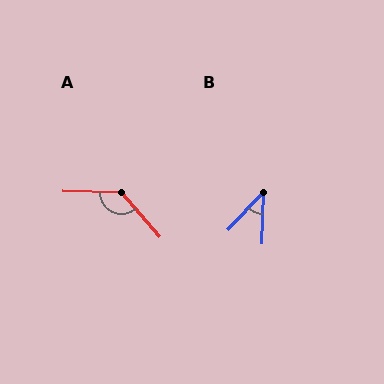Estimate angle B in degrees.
Approximately 41 degrees.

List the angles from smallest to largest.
B (41°), A (131°).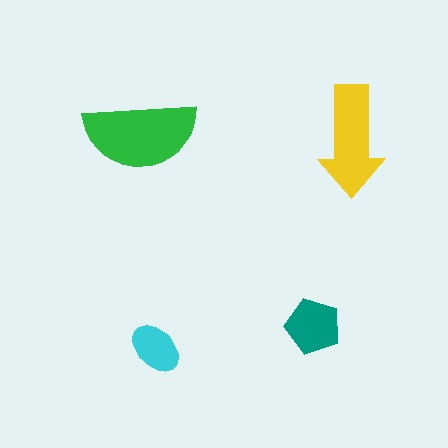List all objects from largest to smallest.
The green semicircle, the yellow arrow, the teal pentagon, the cyan ellipse.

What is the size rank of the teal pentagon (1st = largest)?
3rd.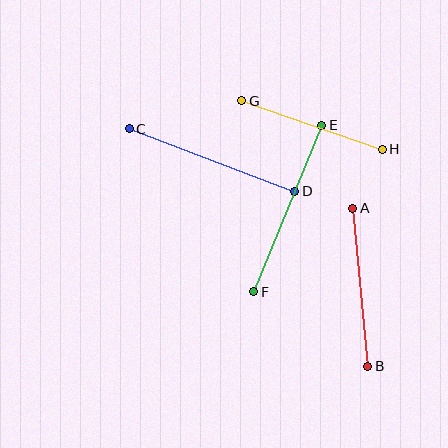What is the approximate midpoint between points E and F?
The midpoint is at approximately (288, 209) pixels.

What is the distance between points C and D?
The distance is approximately 177 pixels.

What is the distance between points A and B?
The distance is approximately 159 pixels.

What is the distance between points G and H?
The distance is approximately 149 pixels.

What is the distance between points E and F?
The distance is approximately 180 pixels.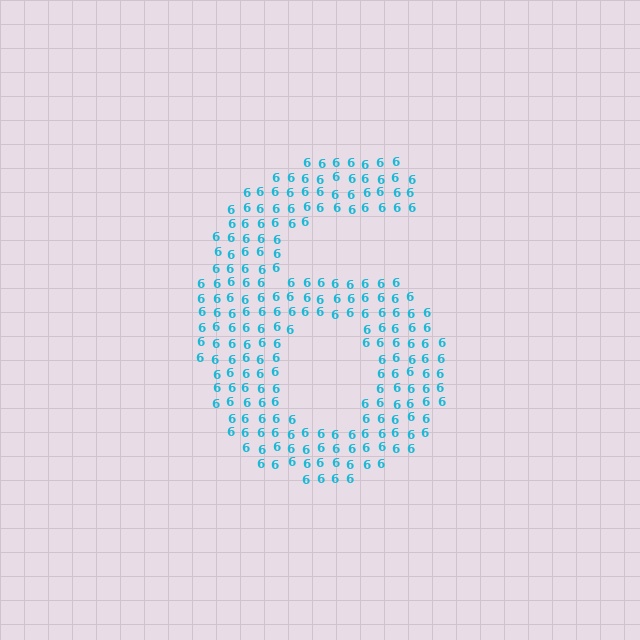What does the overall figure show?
The overall figure shows the digit 6.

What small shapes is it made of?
It is made of small digit 6's.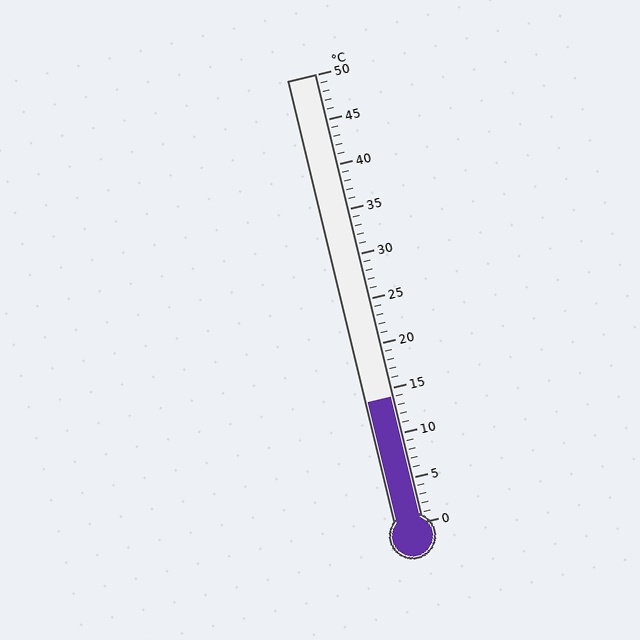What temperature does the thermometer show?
The thermometer shows approximately 14°C.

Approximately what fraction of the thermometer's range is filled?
The thermometer is filled to approximately 30% of its range.